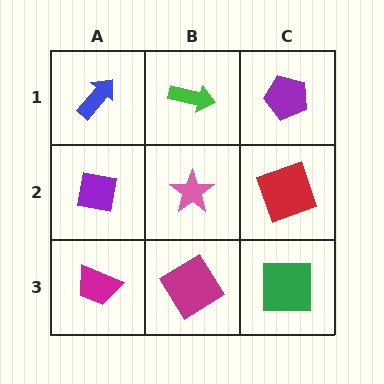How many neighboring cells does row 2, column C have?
3.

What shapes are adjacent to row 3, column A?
A purple square (row 2, column A), a magenta diamond (row 3, column B).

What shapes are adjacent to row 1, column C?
A red square (row 2, column C), a green arrow (row 1, column B).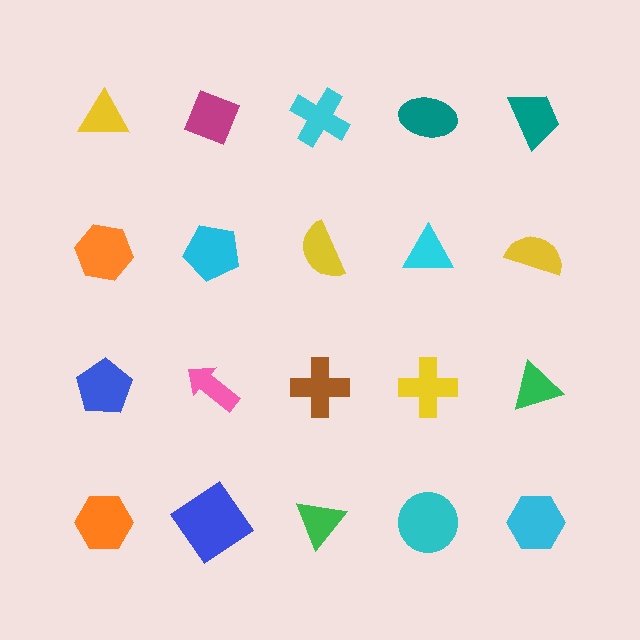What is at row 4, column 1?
An orange hexagon.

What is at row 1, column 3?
A cyan cross.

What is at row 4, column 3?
A green triangle.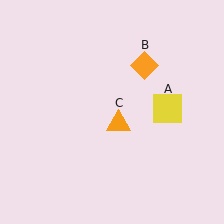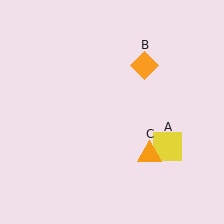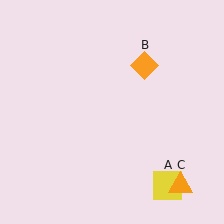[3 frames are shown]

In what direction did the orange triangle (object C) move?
The orange triangle (object C) moved down and to the right.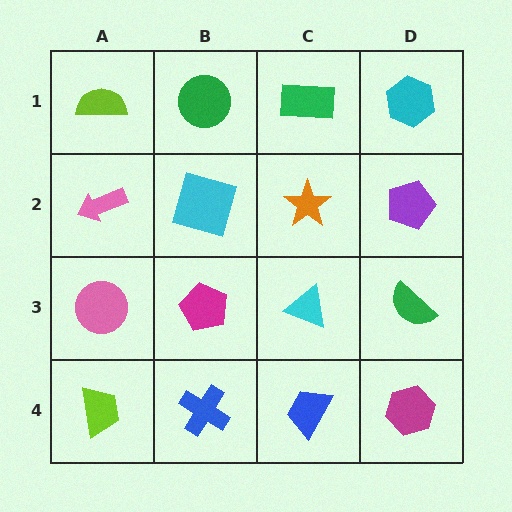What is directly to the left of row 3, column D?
A cyan triangle.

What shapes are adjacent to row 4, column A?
A pink circle (row 3, column A), a blue cross (row 4, column B).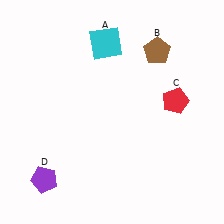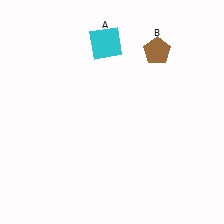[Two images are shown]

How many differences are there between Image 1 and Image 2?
There are 2 differences between the two images.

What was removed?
The red pentagon (C), the purple pentagon (D) were removed in Image 2.